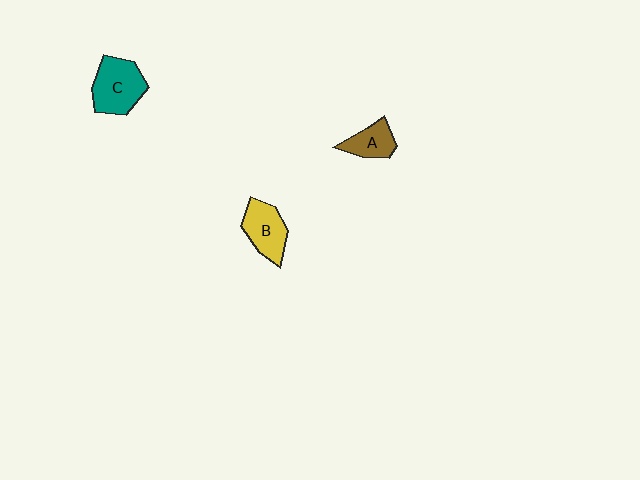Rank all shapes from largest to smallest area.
From largest to smallest: C (teal), B (yellow), A (brown).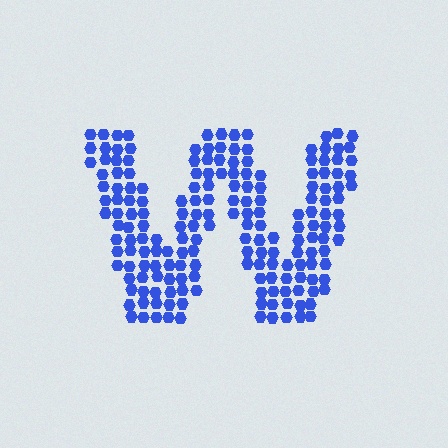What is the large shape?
The large shape is the letter W.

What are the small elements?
The small elements are hexagons.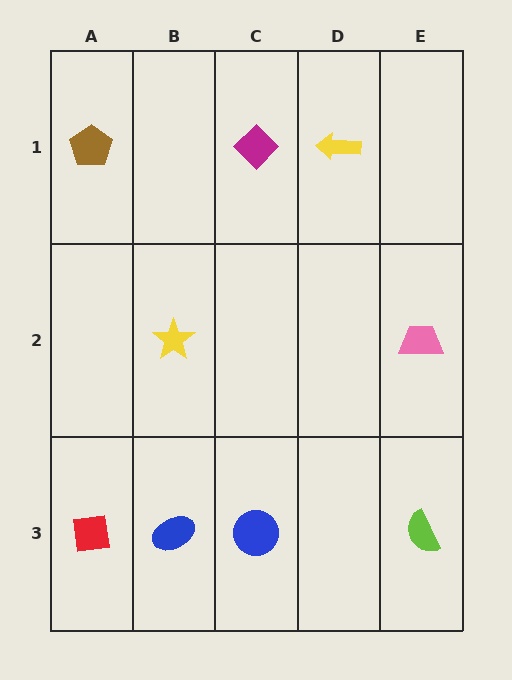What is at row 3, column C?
A blue circle.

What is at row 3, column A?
A red square.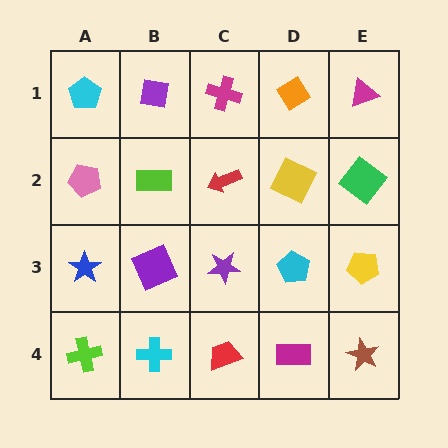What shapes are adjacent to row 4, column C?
A purple star (row 3, column C), a cyan cross (row 4, column B), a magenta rectangle (row 4, column D).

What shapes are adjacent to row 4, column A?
A blue star (row 3, column A), a cyan cross (row 4, column B).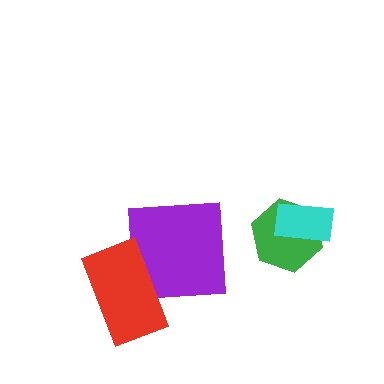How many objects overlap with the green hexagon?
1 object overlaps with the green hexagon.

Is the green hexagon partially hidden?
Yes, it is partially covered by another shape.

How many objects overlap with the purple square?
1 object overlaps with the purple square.